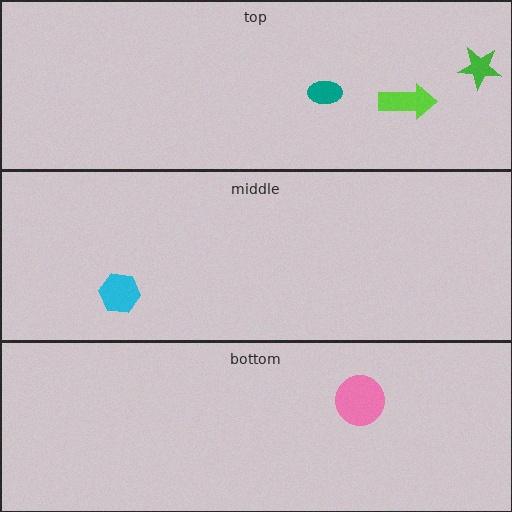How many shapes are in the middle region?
1.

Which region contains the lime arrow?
The top region.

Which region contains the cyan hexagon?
The middle region.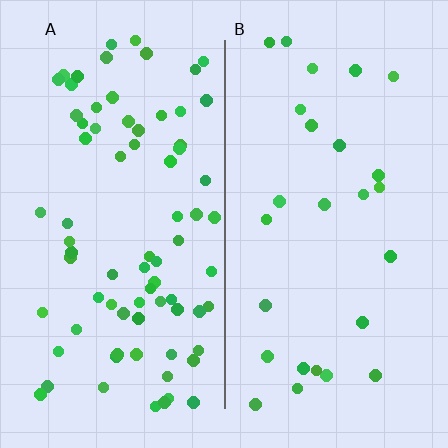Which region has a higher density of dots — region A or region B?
A (the left).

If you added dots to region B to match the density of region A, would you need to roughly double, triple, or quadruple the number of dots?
Approximately triple.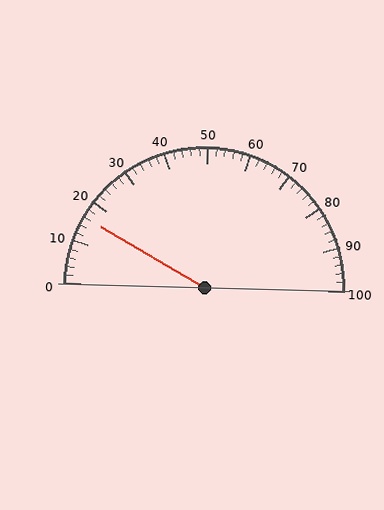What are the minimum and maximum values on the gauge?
The gauge ranges from 0 to 100.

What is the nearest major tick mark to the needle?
The nearest major tick mark is 20.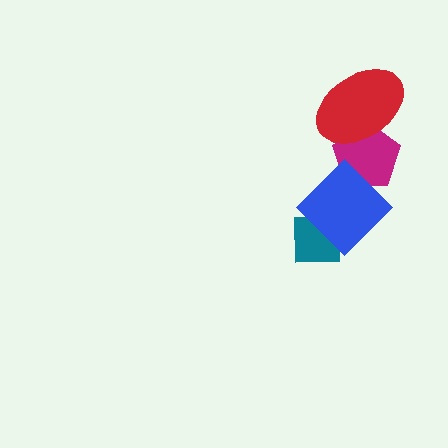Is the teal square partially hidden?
Yes, it is partially covered by another shape.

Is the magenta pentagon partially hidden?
Yes, it is partially covered by another shape.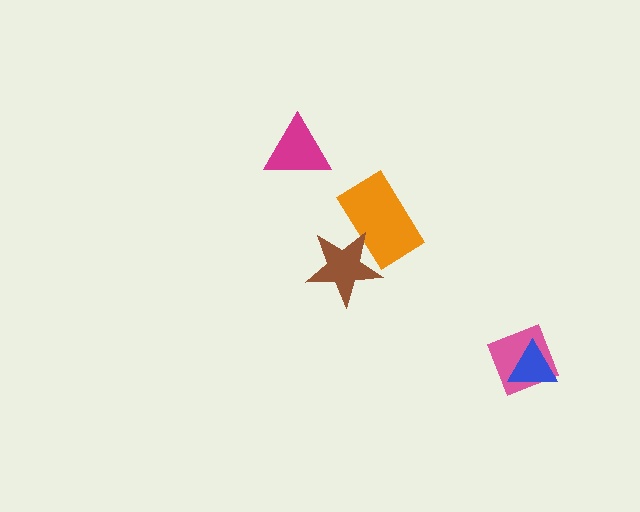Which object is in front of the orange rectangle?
The brown star is in front of the orange rectangle.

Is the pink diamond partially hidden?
Yes, it is partially covered by another shape.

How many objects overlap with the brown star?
1 object overlaps with the brown star.